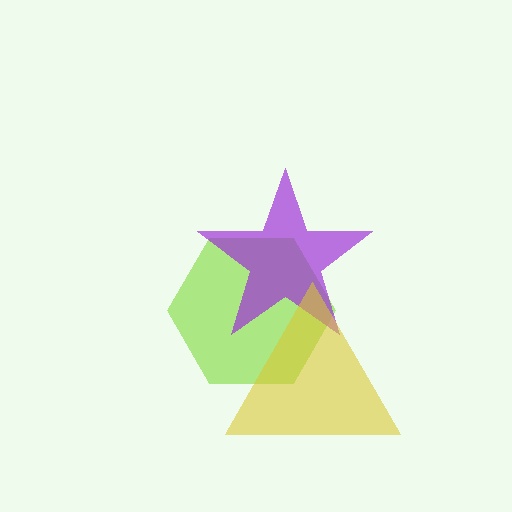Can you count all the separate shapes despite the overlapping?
Yes, there are 3 separate shapes.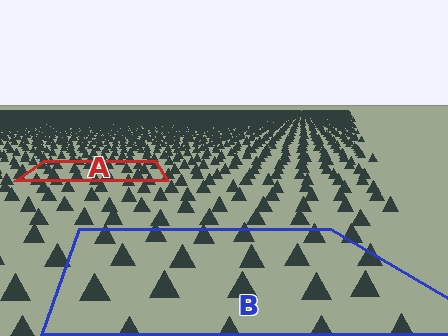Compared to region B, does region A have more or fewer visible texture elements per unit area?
Region A has more texture elements per unit area — they are packed more densely because it is farther away.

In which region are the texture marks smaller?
The texture marks are smaller in region A, because it is farther away.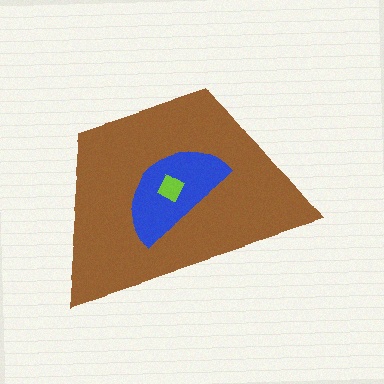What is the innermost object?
The lime diamond.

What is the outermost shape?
The brown trapezoid.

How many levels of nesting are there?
3.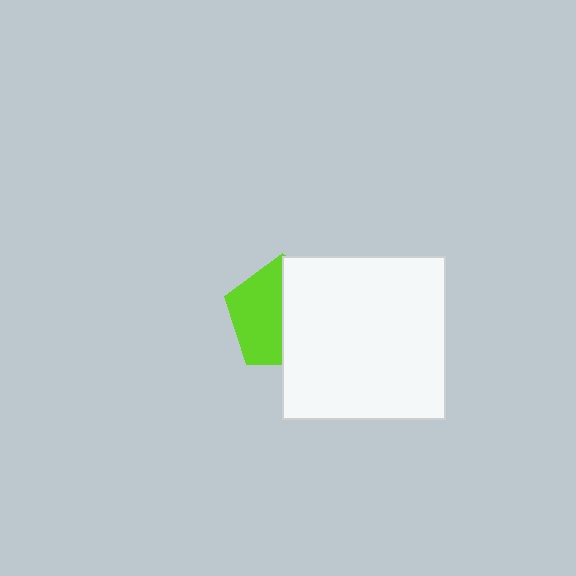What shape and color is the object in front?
The object in front is a white square.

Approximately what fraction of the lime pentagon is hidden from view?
Roughly 51% of the lime pentagon is hidden behind the white square.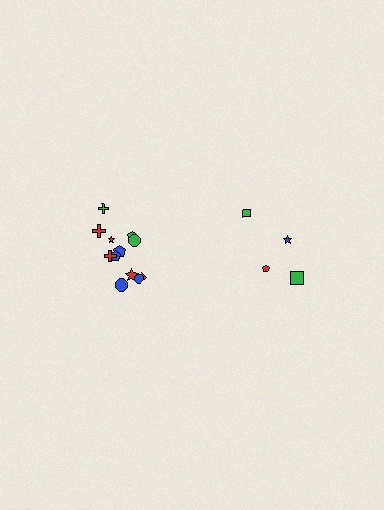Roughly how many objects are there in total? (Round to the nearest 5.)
Roughly 15 objects in total.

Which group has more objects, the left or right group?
The left group.